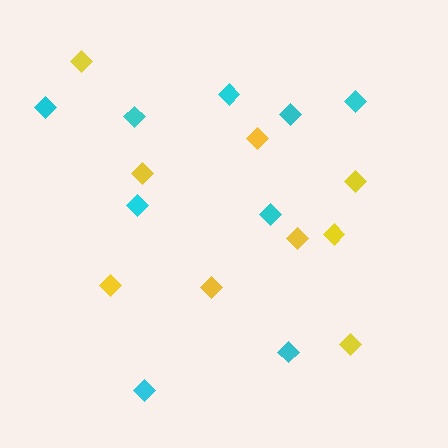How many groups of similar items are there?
There are 2 groups: one group of yellow diamonds (9) and one group of cyan diamonds (9).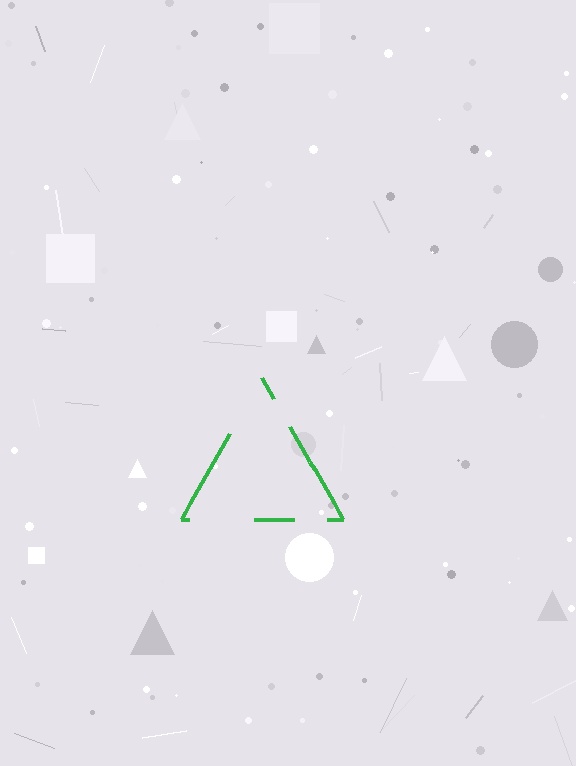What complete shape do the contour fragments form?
The contour fragments form a triangle.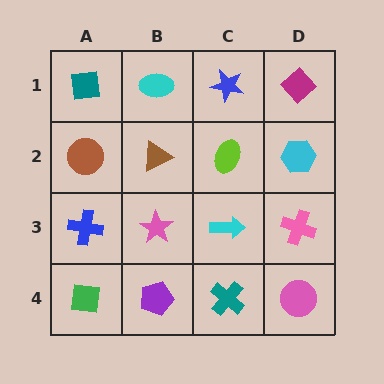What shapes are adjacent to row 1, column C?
A lime ellipse (row 2, column C), a cyan ellipse (row 1, column B), a magenta diamond (row 1, column D).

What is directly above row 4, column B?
A pink star.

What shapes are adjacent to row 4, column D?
A pink cross (row 3, column D), a teal cross (row 4, column C).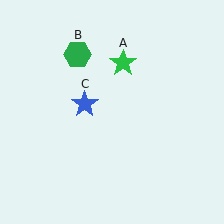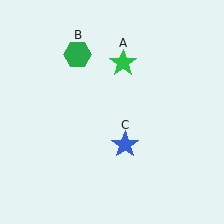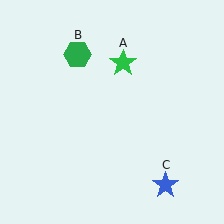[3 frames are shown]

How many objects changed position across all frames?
1 object changed position: blue star (object C).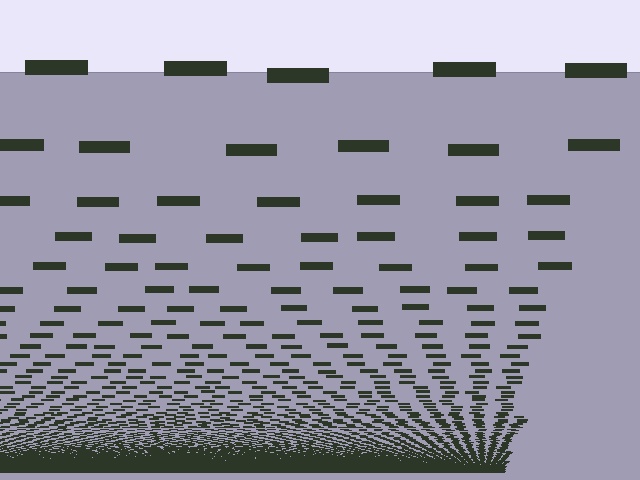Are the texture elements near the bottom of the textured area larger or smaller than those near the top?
Smaller. The gradient is inverted — elements near the bottom are smaller and denser.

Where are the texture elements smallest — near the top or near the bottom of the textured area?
Near the bottom.